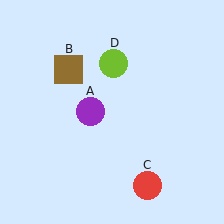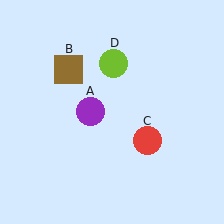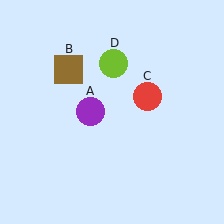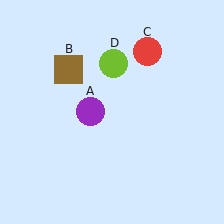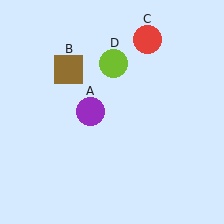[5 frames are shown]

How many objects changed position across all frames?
1 object changed position: red circle (object C).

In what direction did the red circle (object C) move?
The red circle (object C) moved up.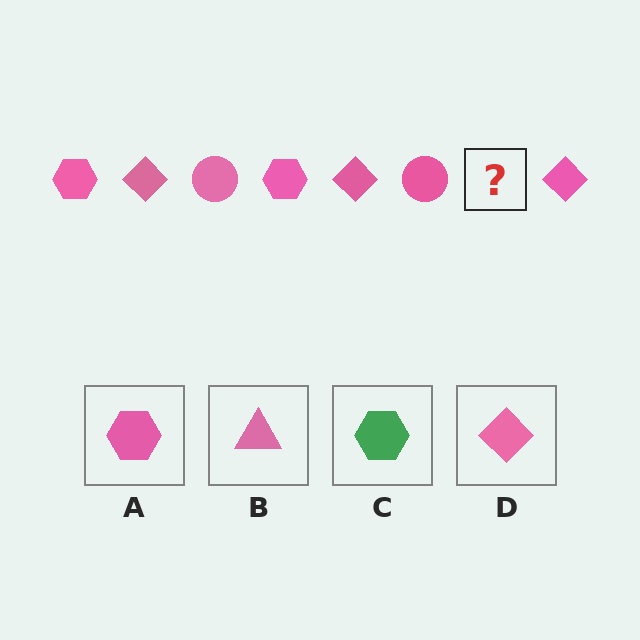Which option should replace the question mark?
Option A.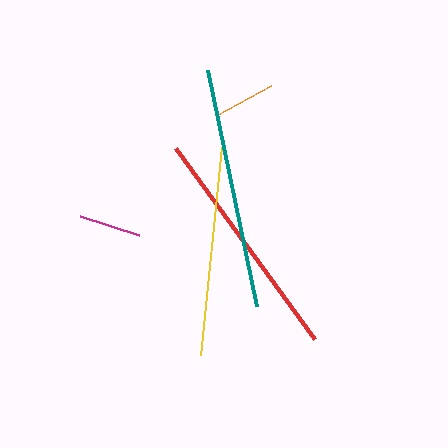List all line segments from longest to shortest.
From longest to shortest: teal, red, yellow, magenta, orange.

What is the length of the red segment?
The red segment is approximately 236 pixels long.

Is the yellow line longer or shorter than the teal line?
The teal line is longer than the yellow line.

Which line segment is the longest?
The teal line is the longest at approximately 241 pixels.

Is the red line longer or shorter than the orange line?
The red line is longer than the orange line.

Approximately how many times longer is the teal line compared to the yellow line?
The teal line is approximately 1.2 times the length of the yellow line.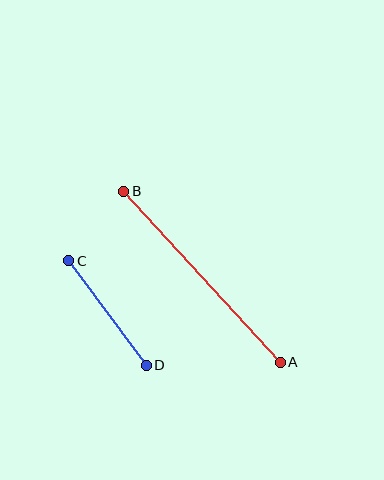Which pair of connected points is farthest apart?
Points A and B are farthest apart.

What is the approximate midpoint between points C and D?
The midpoint is at approximately (108, 313) pixels.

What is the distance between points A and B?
The distance is approximately 232 pixels.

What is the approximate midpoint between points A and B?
The midpoint is at approximately (202, 277) pixels.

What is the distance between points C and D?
The distance is approximately 130 pixels.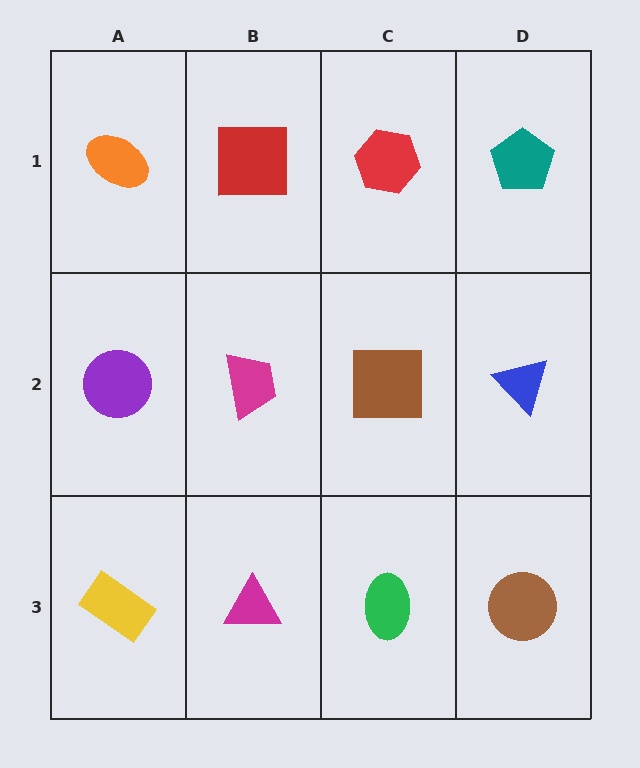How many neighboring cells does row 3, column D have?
2.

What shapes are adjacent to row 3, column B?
A magenta trapezoid (row 2, column B), a yellow rectangle (row 3, column A), a green ellipse (row 3, column C).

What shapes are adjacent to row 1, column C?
A brown square (row 2, column C), a red square (row 1, column B), a teal pentagon (row 1, column D).